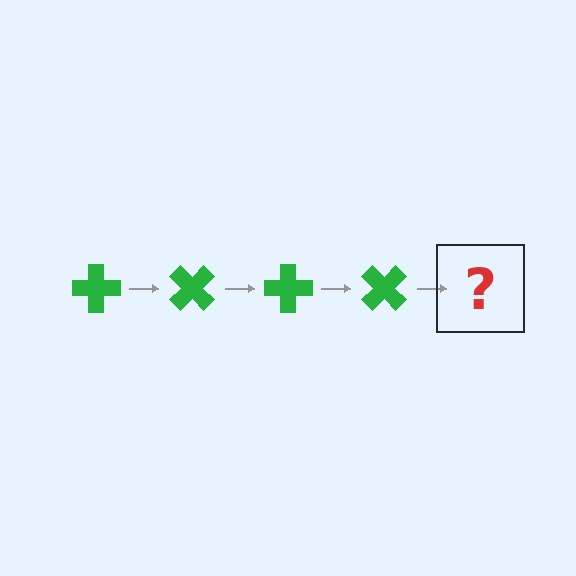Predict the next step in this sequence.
The next step is a green cross rotated 180 degrees.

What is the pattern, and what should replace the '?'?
The pattern is that the cross rotates 45 degrees each step. The '?' should be a green cross rotated 180 degrees.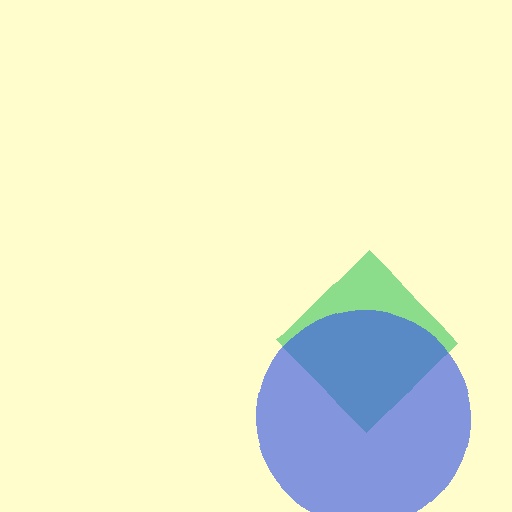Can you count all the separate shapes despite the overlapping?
Yes, there are 2 separate shapes.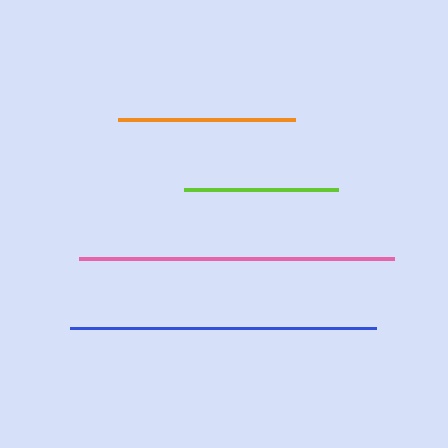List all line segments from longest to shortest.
From longest to shortest: pink, blue, orange, lime.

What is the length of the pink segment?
The pink segment is approximately 315 pixels long.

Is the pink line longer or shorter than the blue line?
The pink line is longer than the blue line.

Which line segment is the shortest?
The lime line is the shortest at approximately 153 pixels.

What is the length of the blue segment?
The blue segment is approximately 306 pixels long.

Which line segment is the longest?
The pink line is the longest at approximately 315 pixels.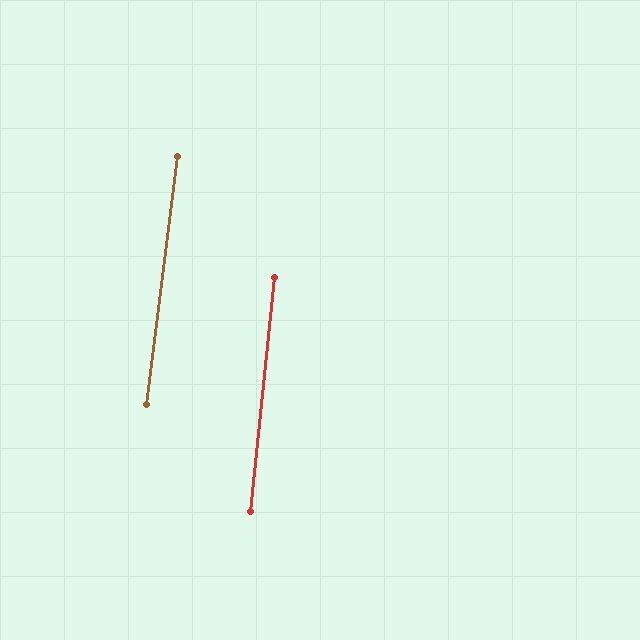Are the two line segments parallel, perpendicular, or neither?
Parallel — their directions differ by only 1.2°.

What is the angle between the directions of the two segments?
Approximately 1 degree.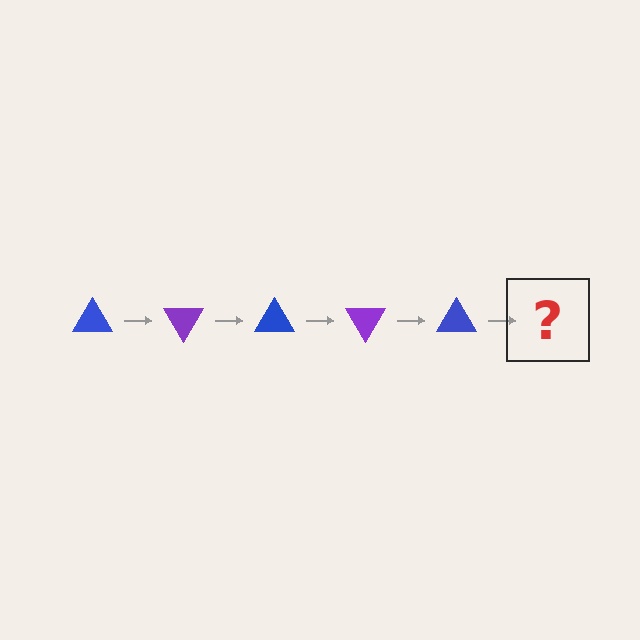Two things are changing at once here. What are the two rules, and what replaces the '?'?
The two rules are that it rotates 60 degrees each step and the color cycles through blue and purple. The '?' should be a purple triangle, rotated 300 degrees from the start.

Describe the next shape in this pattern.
It should be a purple triangle, rotated 300 degrees from the start.